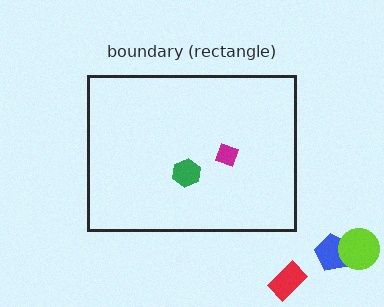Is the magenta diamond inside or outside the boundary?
Inside.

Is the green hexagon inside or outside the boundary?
Inside.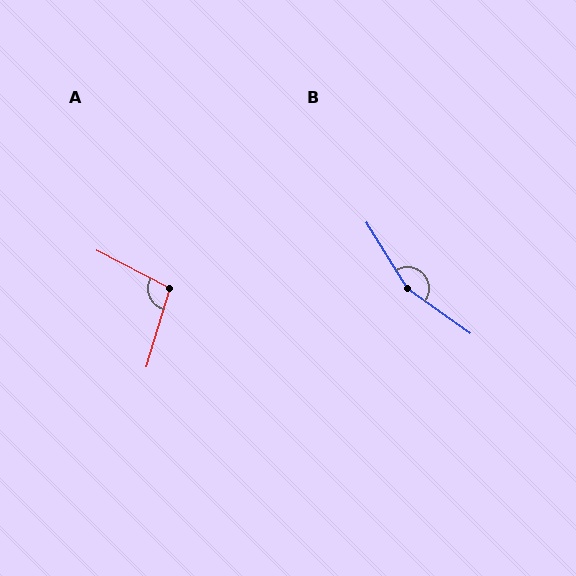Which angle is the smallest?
A, at approximately 101 degrees.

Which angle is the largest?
B, at approximately 157 degrees.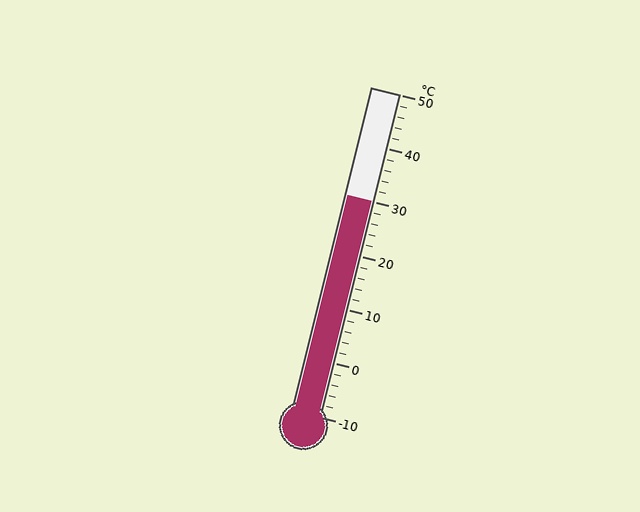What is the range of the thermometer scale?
The thermometer scale ranges from -10°C to 50°C.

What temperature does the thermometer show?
The thermometer shows approximately 30°C.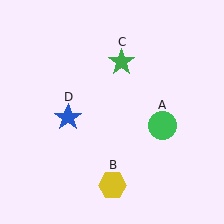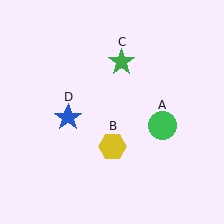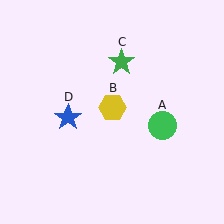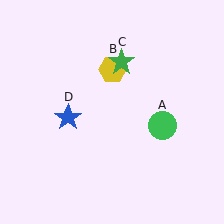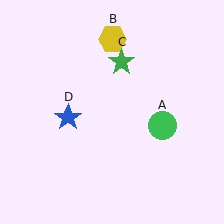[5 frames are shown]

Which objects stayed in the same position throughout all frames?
Green circle (object A) and green star (object C) and blue star (object D) remained stationary.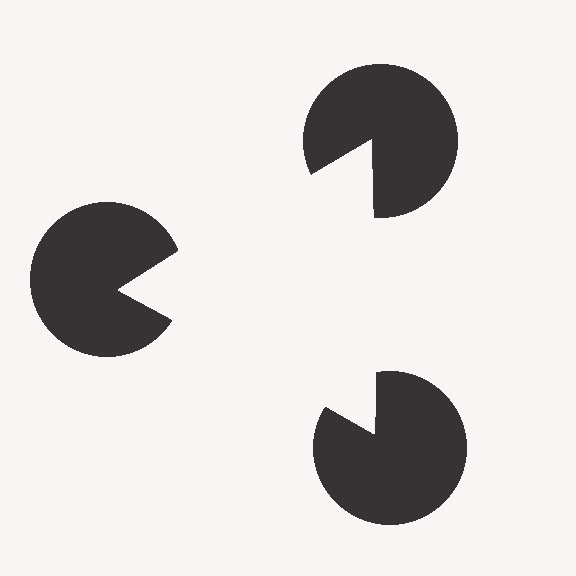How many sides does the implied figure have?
3 sides.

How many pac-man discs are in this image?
There are 3 — one at each vertex of the illusory triangle.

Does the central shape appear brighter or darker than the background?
It typically appears slightly brighter than the background, even though no actual brightness change is drawn.